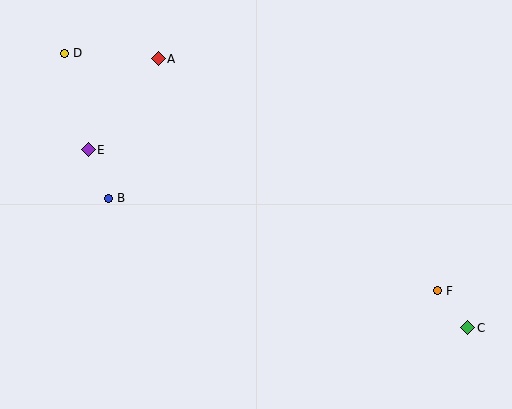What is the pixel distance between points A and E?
The distance between A and E is 115 pixels.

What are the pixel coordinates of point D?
Point D is at (64, 53).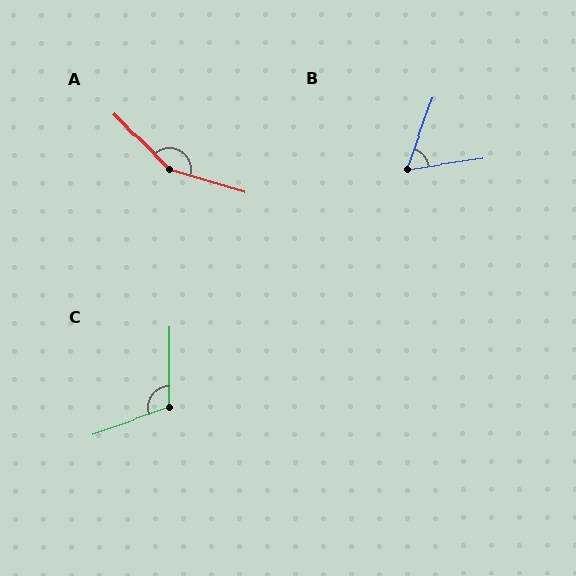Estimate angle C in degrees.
Approximately 110 degrees.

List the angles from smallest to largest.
B (62°), C (110°), A (151°).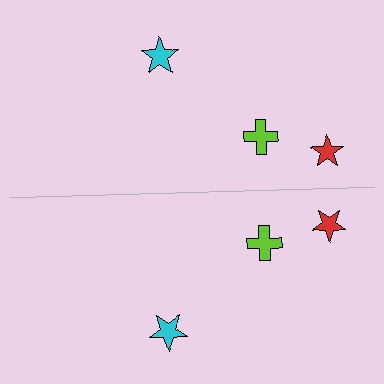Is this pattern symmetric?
Yes, this pattern has bilateral (reflection) symmetry.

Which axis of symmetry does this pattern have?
The pattern has a horizontal axis of symmetry running through the center of the image.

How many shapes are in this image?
There are 6 shapes in this image.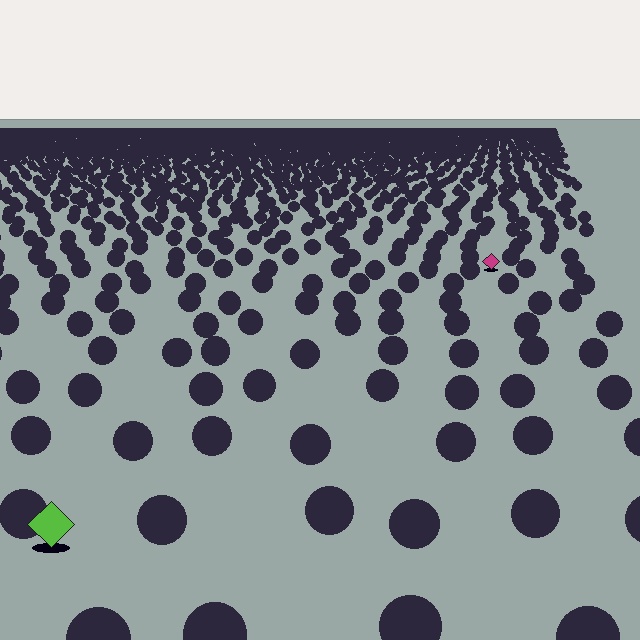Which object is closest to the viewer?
The lime diamond is closest. The texture marks near it are larger and more spread out.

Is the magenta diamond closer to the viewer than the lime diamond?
No. The lime diamond is closer — you can tell from the texture gradient: the ground texture is coarser near it.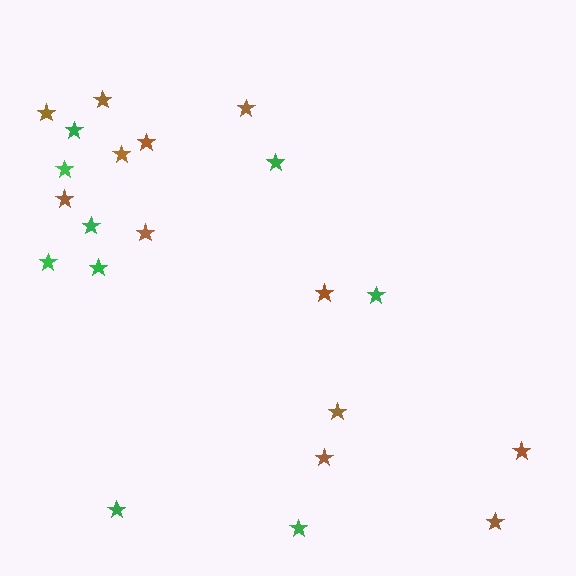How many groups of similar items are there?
There are 2 groups: one group of brown stars (12) and one group of green stars (9).